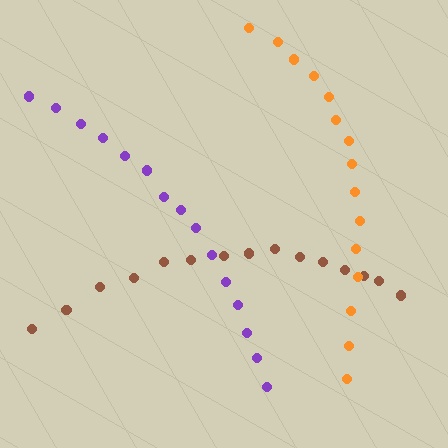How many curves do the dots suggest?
There are 3 distinct paths.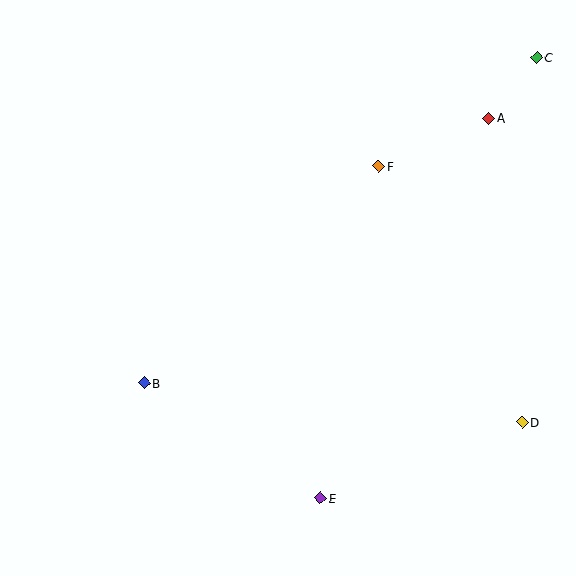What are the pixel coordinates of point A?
Point A is at (489, 118).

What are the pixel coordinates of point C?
Point C is at (537, 57).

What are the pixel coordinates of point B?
Point B is at (144, 383).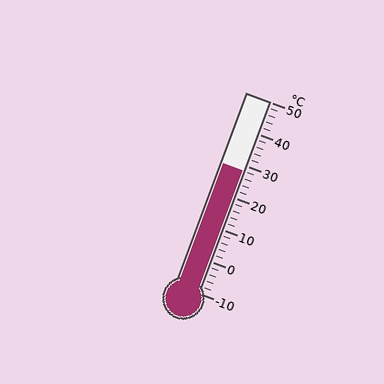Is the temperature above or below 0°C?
The temperature is above 0°C.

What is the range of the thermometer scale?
The thermometer scale ranges from -10°C to 50°C.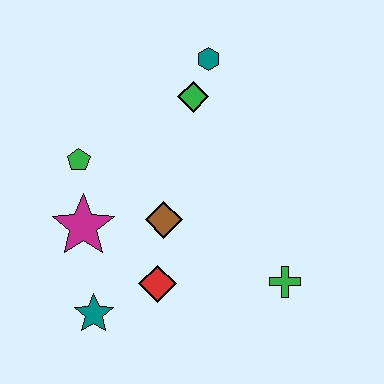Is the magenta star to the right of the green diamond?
No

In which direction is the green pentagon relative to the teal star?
The green pentagon is above the teal star.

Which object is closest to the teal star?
The red diamond is closest to the teal star.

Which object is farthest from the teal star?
The teal hexagon is farthest from the teal star.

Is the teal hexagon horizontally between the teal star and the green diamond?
No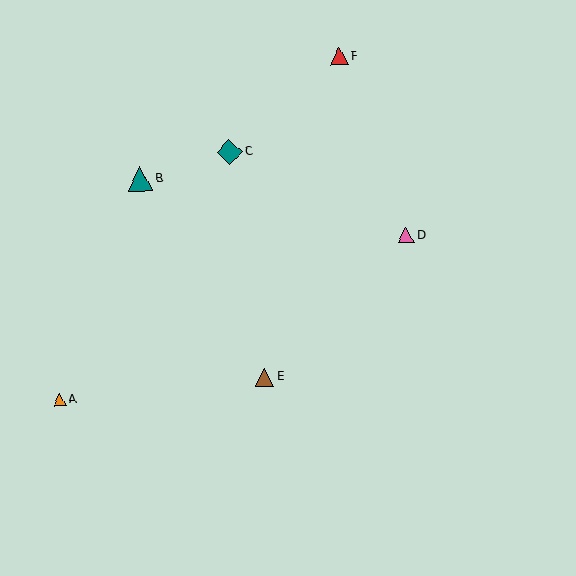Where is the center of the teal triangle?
The center of the teal triangle is at (140, 179).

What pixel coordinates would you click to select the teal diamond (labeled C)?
Click at (230, 152) to select the teal diamond C.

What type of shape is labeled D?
Shape D is a pink triangle.